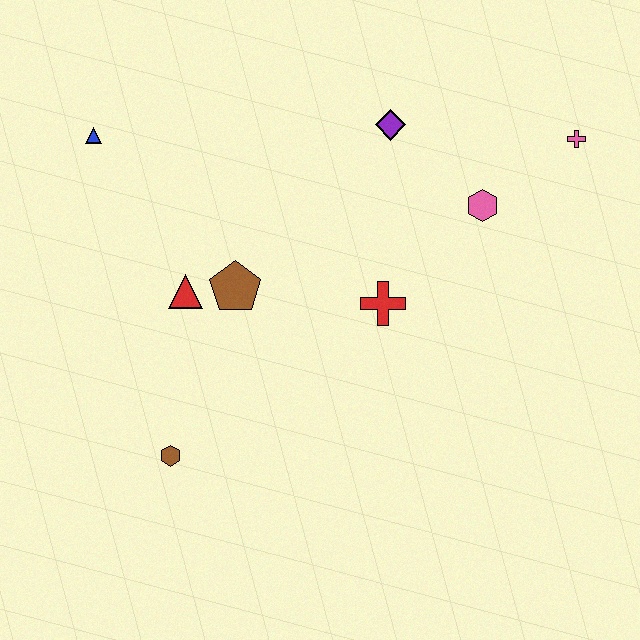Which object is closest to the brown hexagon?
The red triangle is closest to the brown hexagon.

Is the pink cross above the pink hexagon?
Yes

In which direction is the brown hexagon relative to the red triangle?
The brown hexagon is below the red triangle.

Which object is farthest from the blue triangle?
The pink cross is farthest from the blue triangle.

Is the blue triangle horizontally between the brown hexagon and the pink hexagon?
No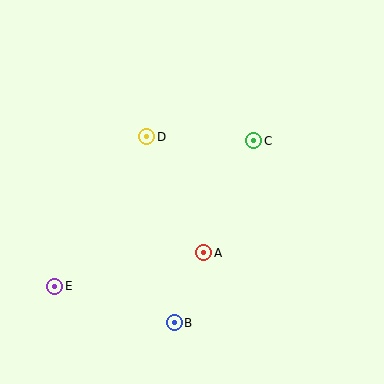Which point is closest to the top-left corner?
Point D is closest to the top-left corner.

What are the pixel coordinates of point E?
Point E is at (55, 286).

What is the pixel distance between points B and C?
The distance between B and C is 199 pixels.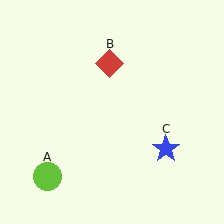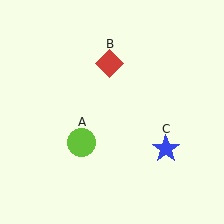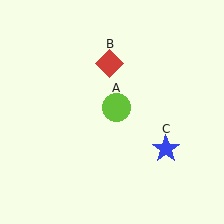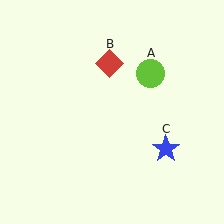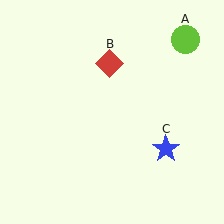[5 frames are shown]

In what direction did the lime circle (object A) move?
The lime circle (object A) moved up and to the right.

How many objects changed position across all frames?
1 object changed position: lime circle (object A).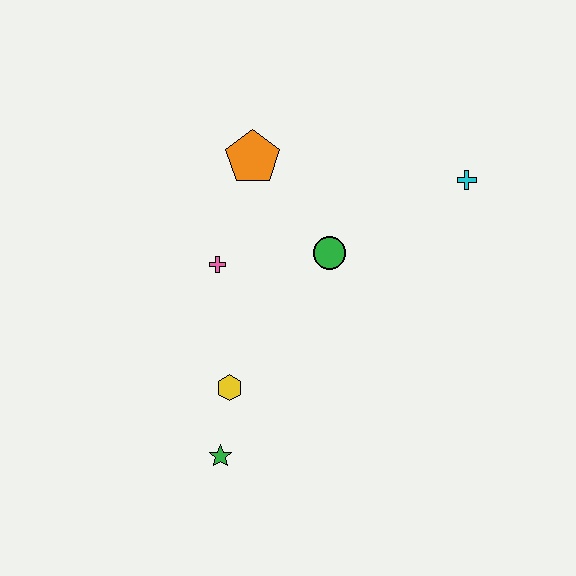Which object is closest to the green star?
The yellow hexagon is closest to the green star.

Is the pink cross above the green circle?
No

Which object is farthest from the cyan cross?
The green star is farthest from the cyan cross.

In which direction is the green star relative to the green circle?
The green star is below the green circle.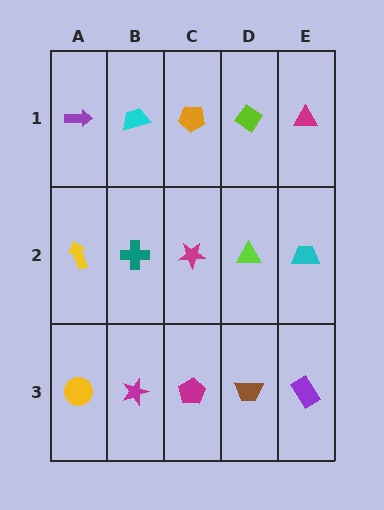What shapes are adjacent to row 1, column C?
A magenta star (row 2, column C), a cyan trapezoid (row 1, column B), a lime diamond (row 1, column D).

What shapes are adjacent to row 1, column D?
A lime triangle (row 2, column D), an orange pentagon (row 1, column C), a magenta triangle (row 1, column E).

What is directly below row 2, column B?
A magenta star.